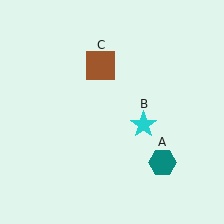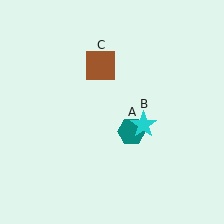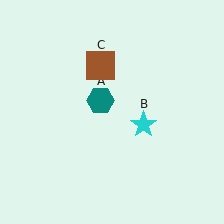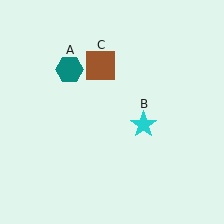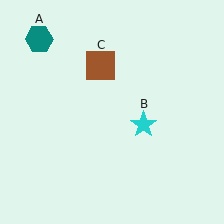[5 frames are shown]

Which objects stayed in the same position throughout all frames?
Cyan star (object B) and brown square (object C) remained stationary.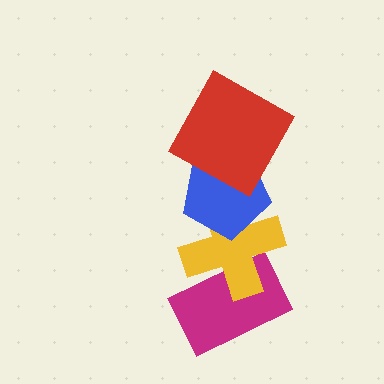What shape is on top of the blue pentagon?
The red square is on top of the blue pentagon.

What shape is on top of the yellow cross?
The blue pentagon is on top of the yellow cross.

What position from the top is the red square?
The red square is 1st from the top.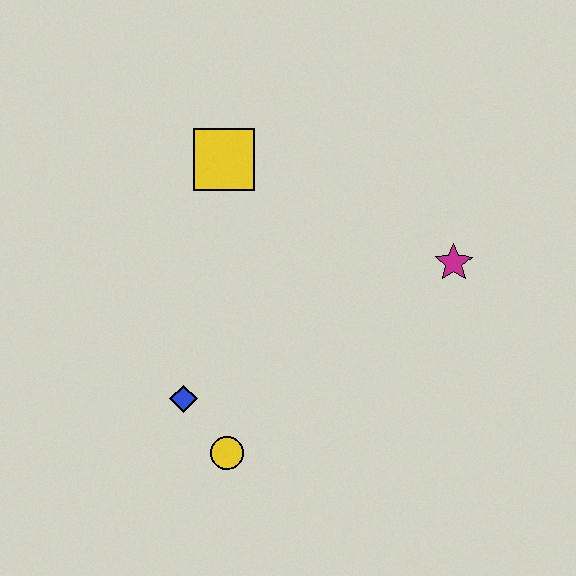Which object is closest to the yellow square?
The blue diamond is closest to the yellow square.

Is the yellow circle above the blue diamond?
No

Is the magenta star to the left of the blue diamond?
No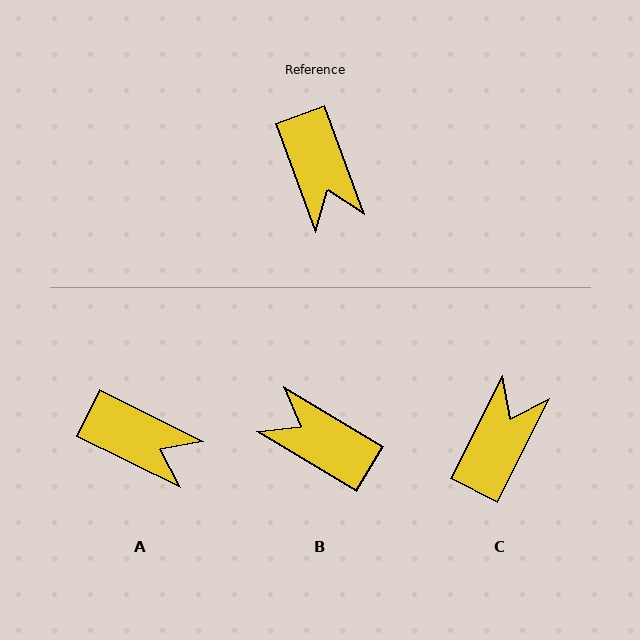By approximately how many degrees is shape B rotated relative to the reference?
Approximately 141 degrees clockwise.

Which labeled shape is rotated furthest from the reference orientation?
B, about 141 degrees away.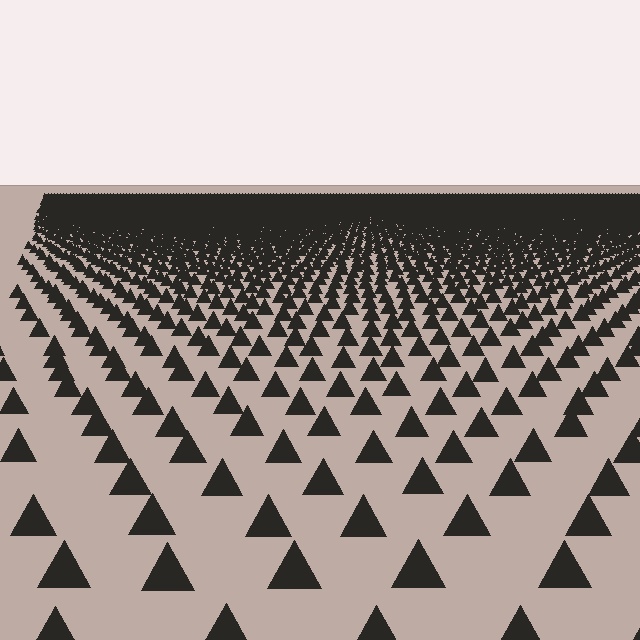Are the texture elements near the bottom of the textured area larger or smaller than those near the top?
Larger. Near the bottom, elements are closer to the viewer and appear at a bigger on-screen size.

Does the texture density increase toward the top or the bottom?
Density increases toward the top.